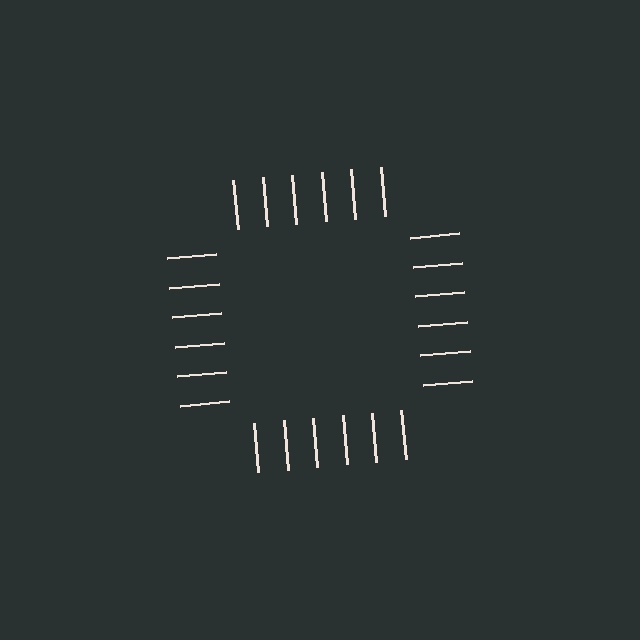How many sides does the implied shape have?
4 sides — the line-ends trace a square.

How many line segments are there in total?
24 — 6 along each of the 4 edges.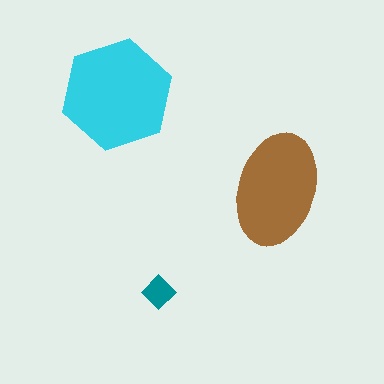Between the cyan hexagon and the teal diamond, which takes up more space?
The cyan hexagon.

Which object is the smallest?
The teal diamond.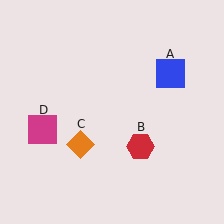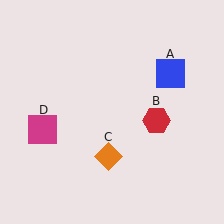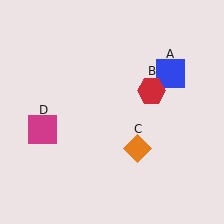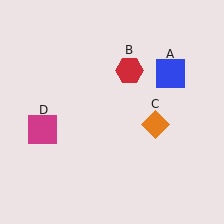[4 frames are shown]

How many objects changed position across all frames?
2 objects changed position: red hexagon (object B), orange diamond (object C).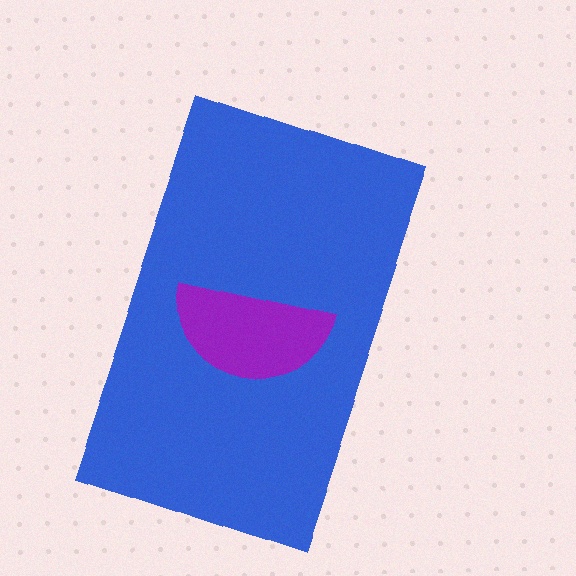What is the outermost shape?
The blue rectangle.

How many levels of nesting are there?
2.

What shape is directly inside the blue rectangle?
The purple semicircle.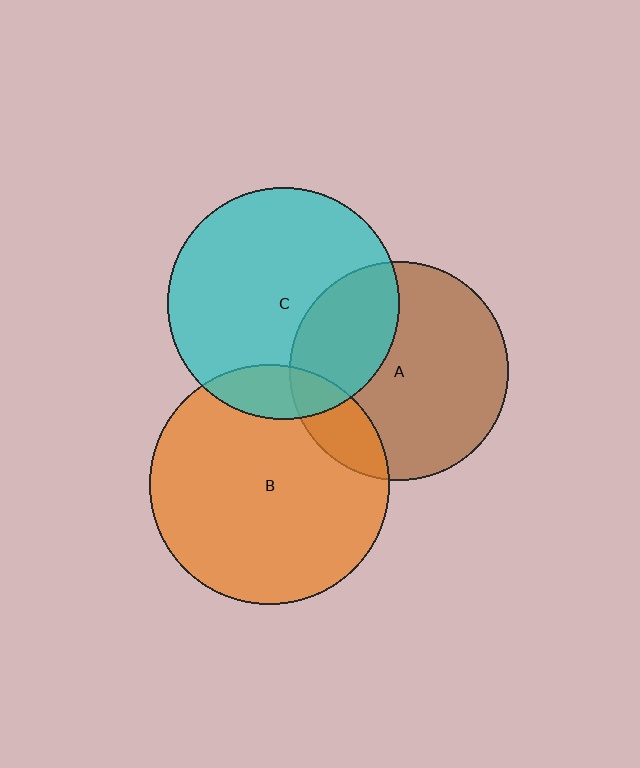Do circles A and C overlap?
Yes.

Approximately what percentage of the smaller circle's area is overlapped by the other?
Approximately 30%.